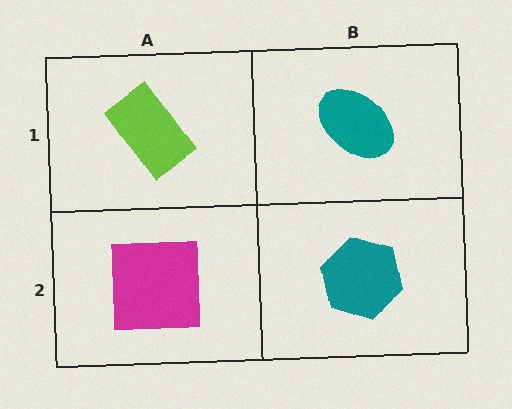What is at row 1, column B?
A teal ellipse.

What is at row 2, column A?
A magenta square.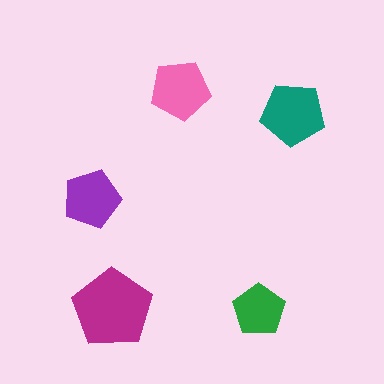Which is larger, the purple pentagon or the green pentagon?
The purple one.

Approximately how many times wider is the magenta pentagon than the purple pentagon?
About 1.5 times wider.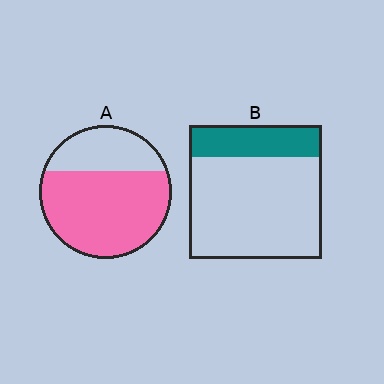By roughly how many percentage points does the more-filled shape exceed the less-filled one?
By roughly 45 percentage points (A over B).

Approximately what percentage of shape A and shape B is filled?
A is approximately 70% and B is approximately 25%.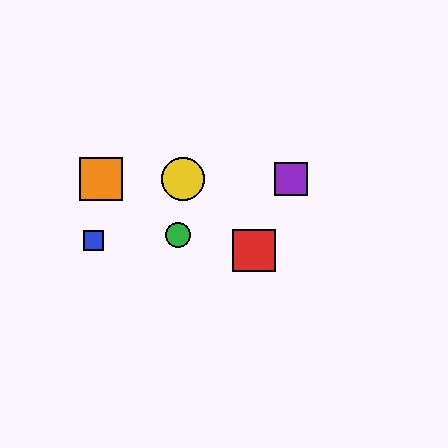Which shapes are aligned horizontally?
The yellow circle, the purple square, the orange square are aligned horizontally.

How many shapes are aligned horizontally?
3 shapes (the yellow circle, the purple square, the orange square) are aligned horizontally.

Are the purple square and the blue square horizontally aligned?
No, the purple square is at y≈179 and the blue square is at y≈240.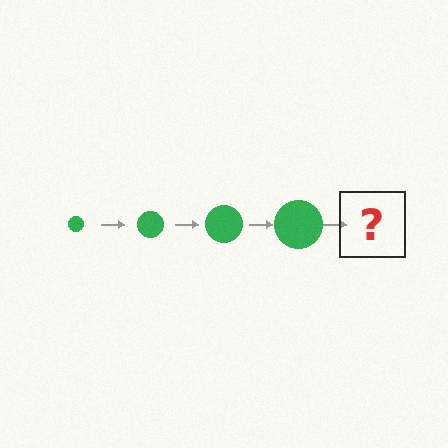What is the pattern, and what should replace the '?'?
The pattern is that the circle gets progressively larger each step. The '?' should be a green circle, larger than the previous one.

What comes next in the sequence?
The next element should be a green circle, larger than the previous one.